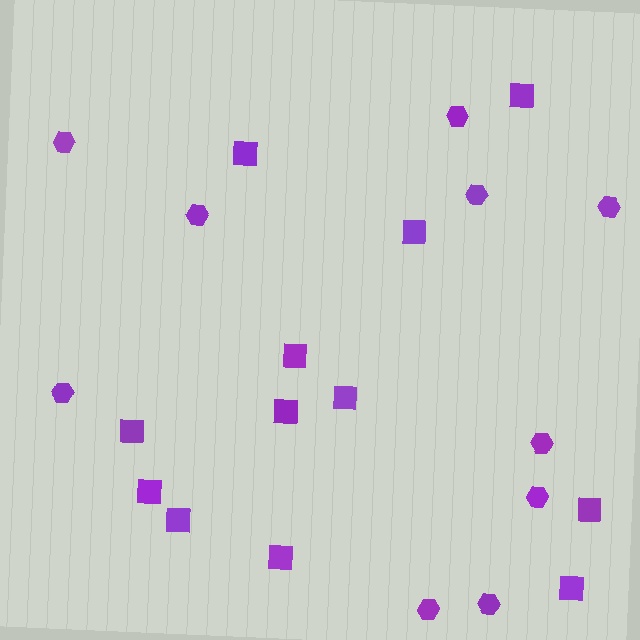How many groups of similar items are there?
There are 2 groups: one group of squares (12) and one group of hexagons (10).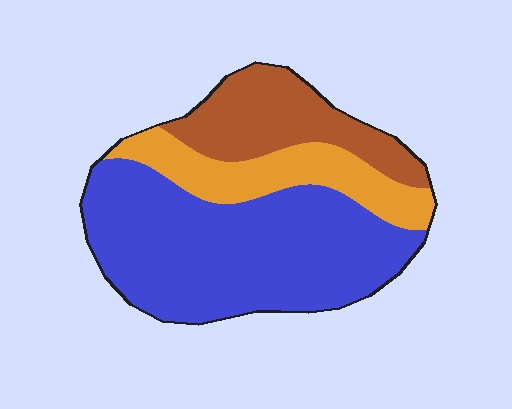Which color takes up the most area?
Blue, at roughly 55%.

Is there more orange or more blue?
Blue.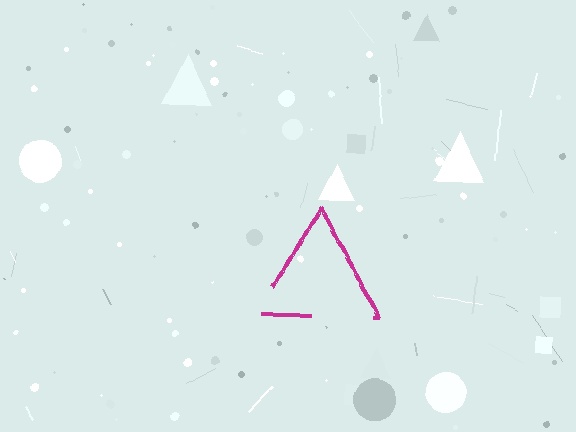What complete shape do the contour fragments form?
The contour fragments form a triangle.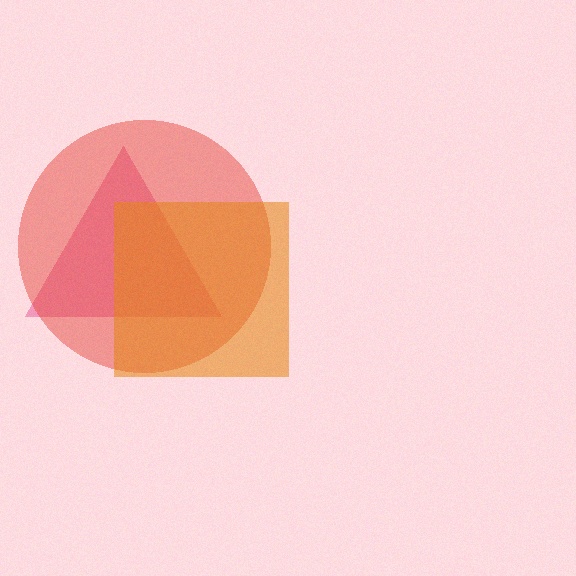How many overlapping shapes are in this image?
There are 3 overlapping shapes in the image.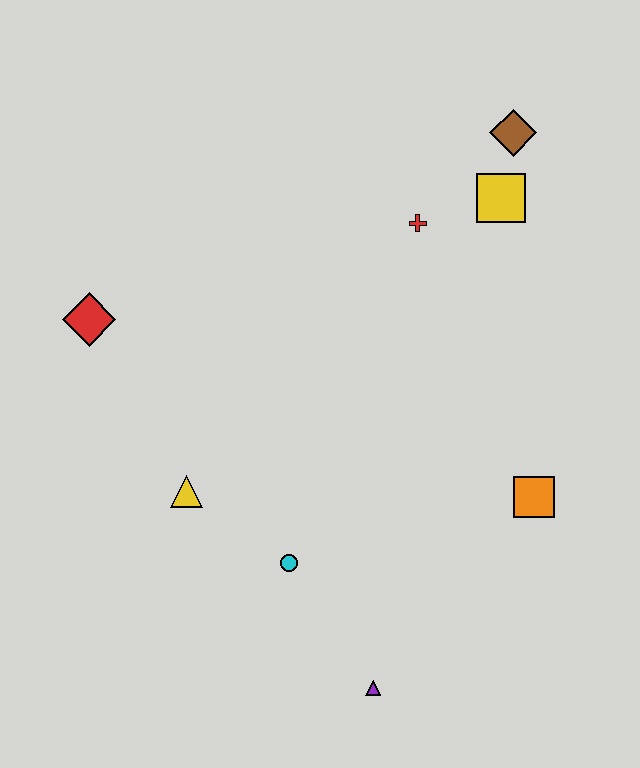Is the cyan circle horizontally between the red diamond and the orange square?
Yes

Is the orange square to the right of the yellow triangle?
Yes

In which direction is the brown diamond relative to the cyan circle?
The brown diamond is above the cyan circle.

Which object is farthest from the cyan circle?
The brown diamond is farthest from the cyan circle.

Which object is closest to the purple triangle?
The cyan circle is closest to the purple triangle.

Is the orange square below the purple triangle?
No